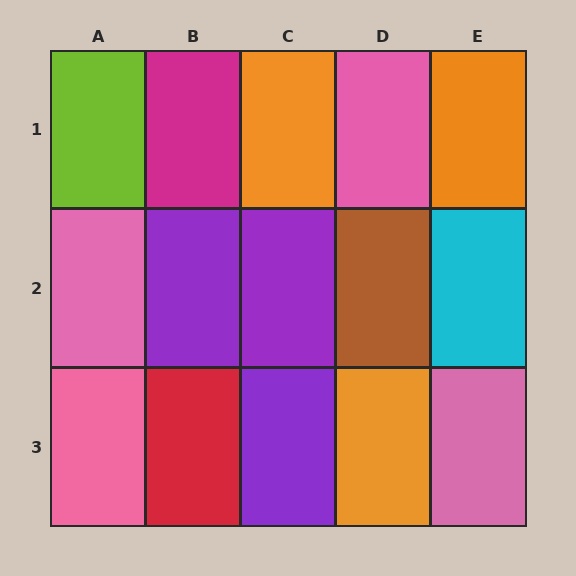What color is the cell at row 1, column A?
Lime.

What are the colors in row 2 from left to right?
Pink, purple, purple, brown, cyan.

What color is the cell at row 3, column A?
Pink.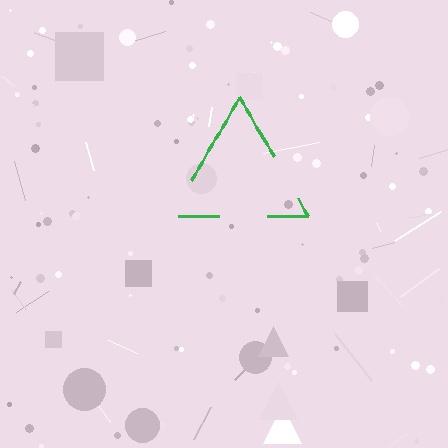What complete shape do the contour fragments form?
The contour fragments form a triangle.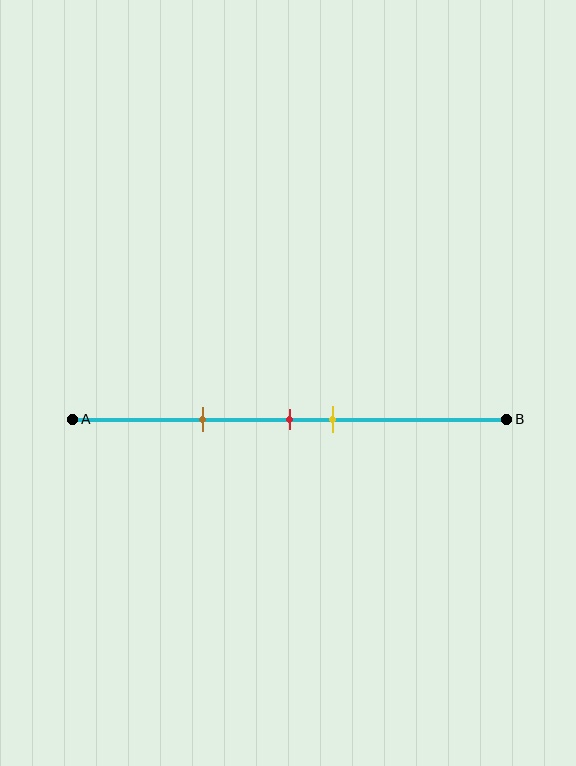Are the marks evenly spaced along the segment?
No, the marks are not evenly spaced.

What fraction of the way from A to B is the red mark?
The red mark is approximately 50% (0.5) of the way from A to B.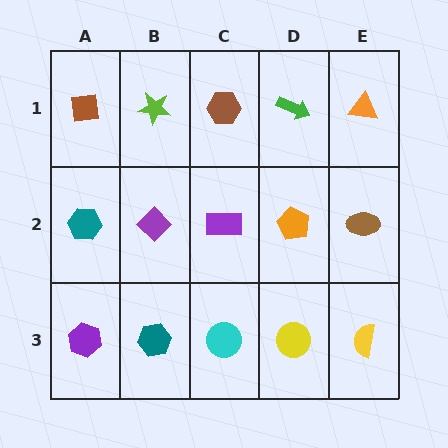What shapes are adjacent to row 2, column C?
A brown hexagon (row 1, column C), a cyan circle (row 3, column C), a purple diamond (row 2, column B), an orange pentagon (row 2, column D).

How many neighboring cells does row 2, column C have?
4.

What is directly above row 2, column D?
A green arrow.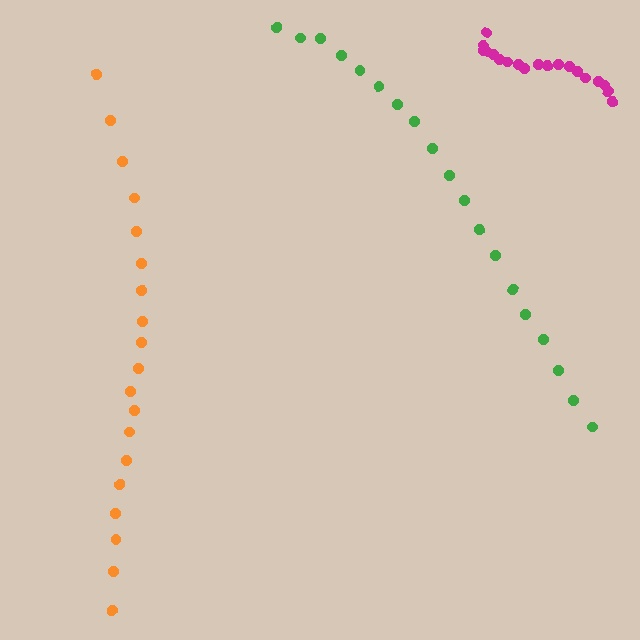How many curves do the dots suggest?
There are 3 distinct paths.